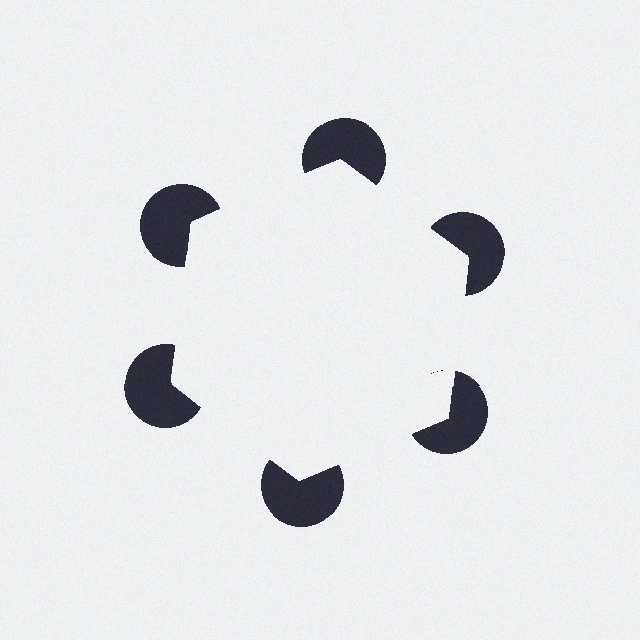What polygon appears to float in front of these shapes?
An illusory hexagon — its edges are inferred from the aligned wedge cuts in the pac-man discs, not physically drawn.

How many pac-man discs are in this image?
There are 6 — one at each vertex of the illusory hexagon.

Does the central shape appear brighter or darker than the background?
It typically appears slightly brighter than the background, even though no actual brightness change is drawn.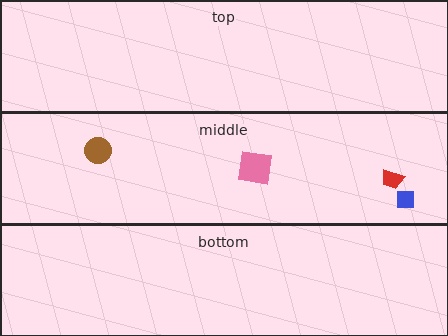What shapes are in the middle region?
The pink square, the red trapezoid, the blue square, the brown circle.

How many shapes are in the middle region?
4.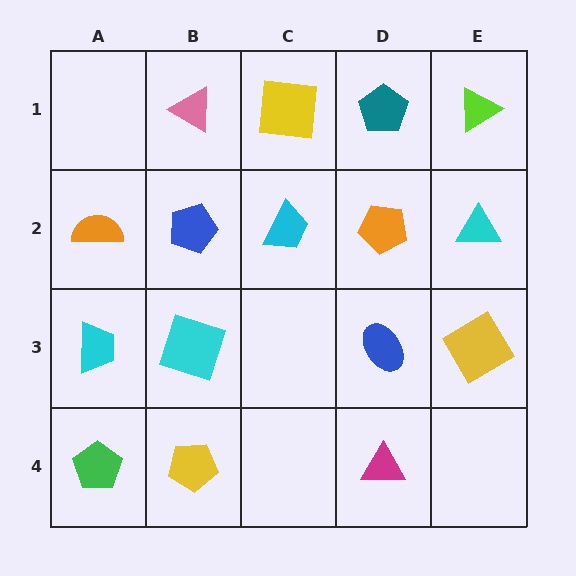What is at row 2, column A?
An orange semicircle.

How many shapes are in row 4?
3 shapes.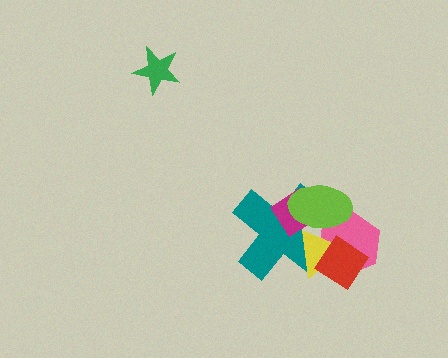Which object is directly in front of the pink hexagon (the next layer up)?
The teal cross is directly in front of the pink hexagon.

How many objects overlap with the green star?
0 objects overlap with the green star.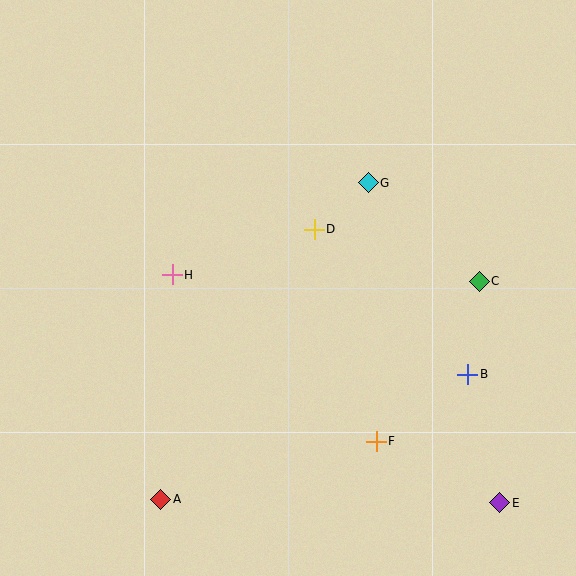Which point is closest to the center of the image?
Point D at (314, 229) is closest to the center.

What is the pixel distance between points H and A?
The distance between H and A is 224 pixels.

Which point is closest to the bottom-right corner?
Point E is closest to the bottom-right corner.